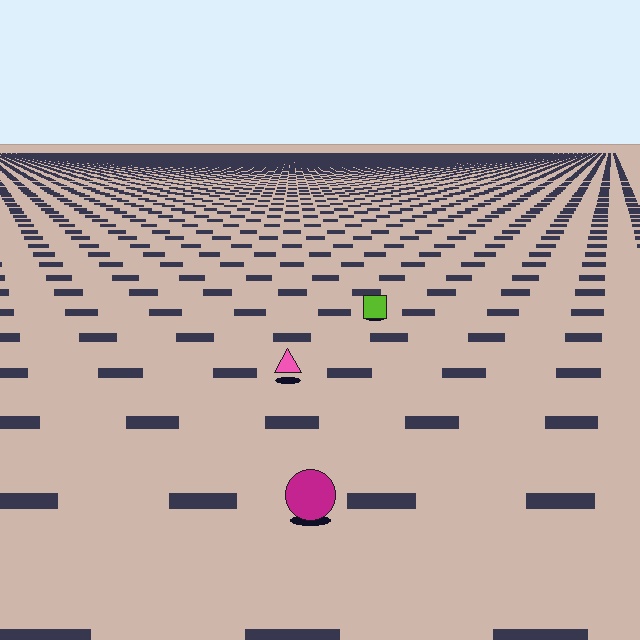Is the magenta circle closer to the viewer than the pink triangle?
Yes. The magenta circle is closer — you can tell from the texture gradient: the ground texture is coarser near it.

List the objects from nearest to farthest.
From nearest to farthest: the magenta circle, the pink triangle, the lime square.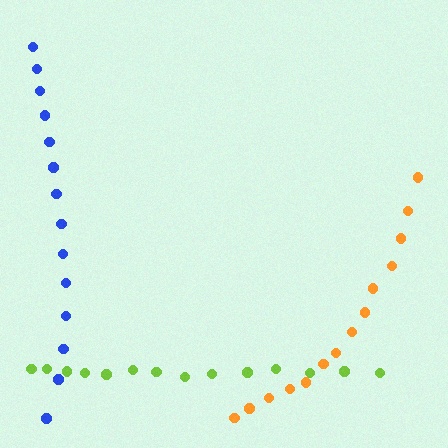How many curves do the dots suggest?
There are 3 distinct paths.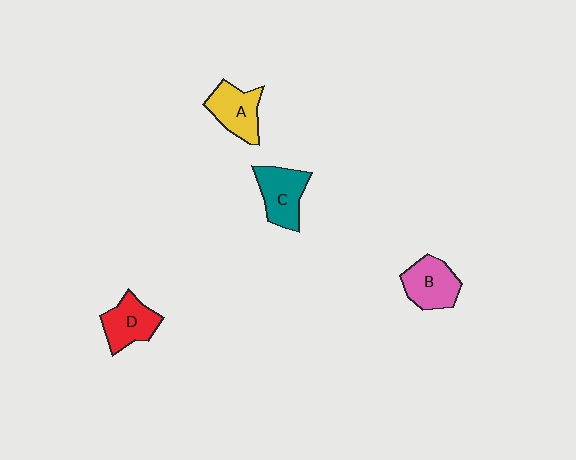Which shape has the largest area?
Shape C (teal).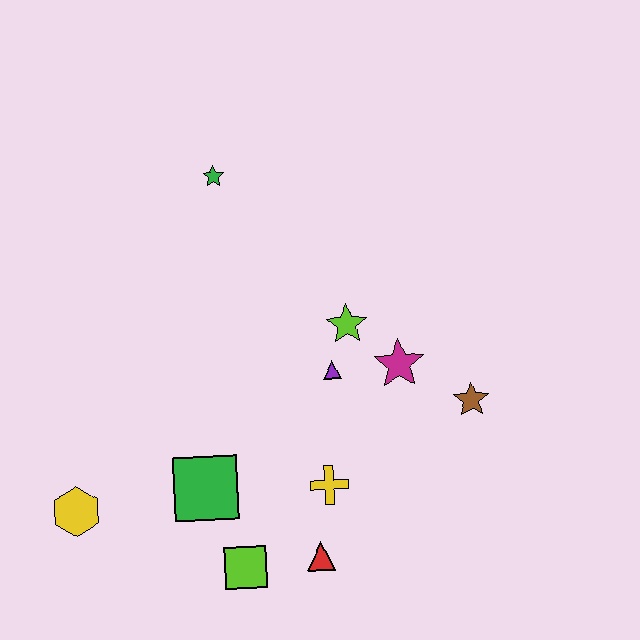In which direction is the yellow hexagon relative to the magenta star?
The yellow hexagon is to the left of the magenta star.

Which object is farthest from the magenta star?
The yellow hexagon is farthest from the magenta star.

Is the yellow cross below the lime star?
Yes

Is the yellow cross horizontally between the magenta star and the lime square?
Yes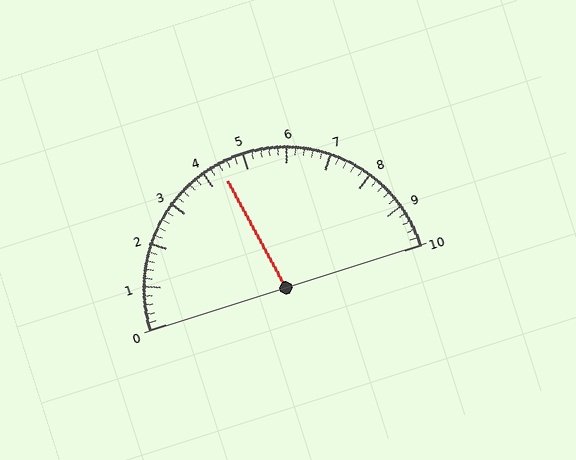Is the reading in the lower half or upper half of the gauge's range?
The reading is in the lower half of the range (0 to 10).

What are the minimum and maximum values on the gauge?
The gauge ranges from 0 to 10.